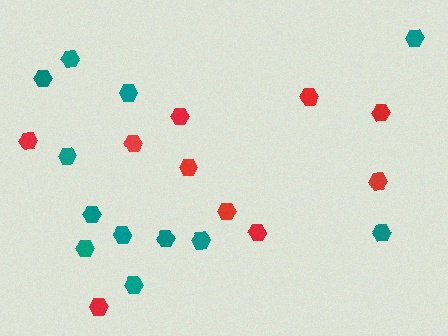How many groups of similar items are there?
There are 2 groups: one group of red hexagons (10) and one group of teal hexagons (12).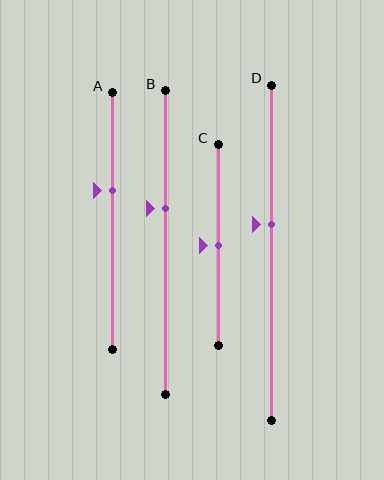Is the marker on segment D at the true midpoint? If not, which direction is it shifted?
No, the marker on segment D is shifted upward by about 8% of the segment length.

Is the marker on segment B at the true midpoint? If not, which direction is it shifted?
No, the marker on segment B is shifted upward by about 11% of the segment length.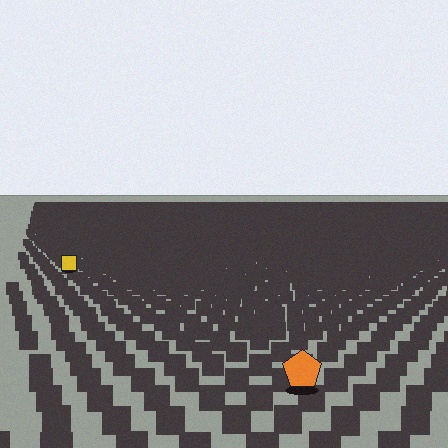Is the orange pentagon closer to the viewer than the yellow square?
Yes. The orange pentagon is closer — you can tell from the texture gradient: the ground texture is coarser near it.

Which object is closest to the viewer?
The orange pentagon is closest. The texture marks near it are larger and more spread out.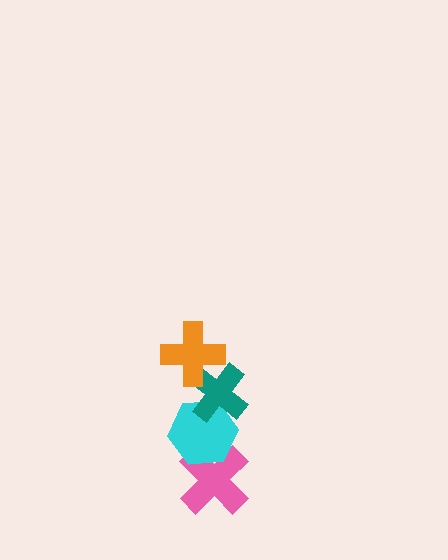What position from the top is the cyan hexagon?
The cyan hexagon is 3rd from the top.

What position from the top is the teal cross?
The teal cross is 2nd from the top.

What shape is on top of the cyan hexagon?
The teal cross is on top of the cyan hexagon.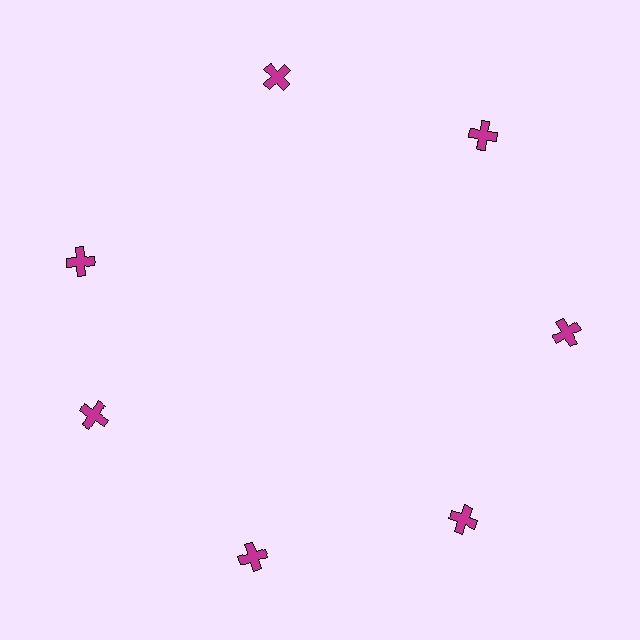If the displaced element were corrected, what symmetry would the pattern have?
It would have 7-fold rotational symmetry — the pattern would map onto itself every 51 degrees.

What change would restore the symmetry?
The symmetry would be restored by rotating it back into even spacing with its neighbors so that all 7 crosses sit at equal angles and equal distance from the center.